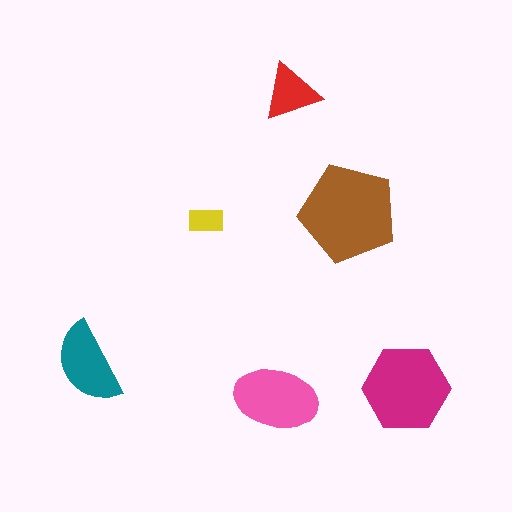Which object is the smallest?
The yellow rectangle.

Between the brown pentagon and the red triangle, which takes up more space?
The brown pentagon.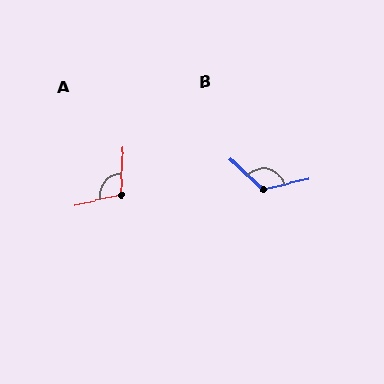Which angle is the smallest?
A, at approximately 105 degrees.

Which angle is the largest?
B, at approximately 124 degrees.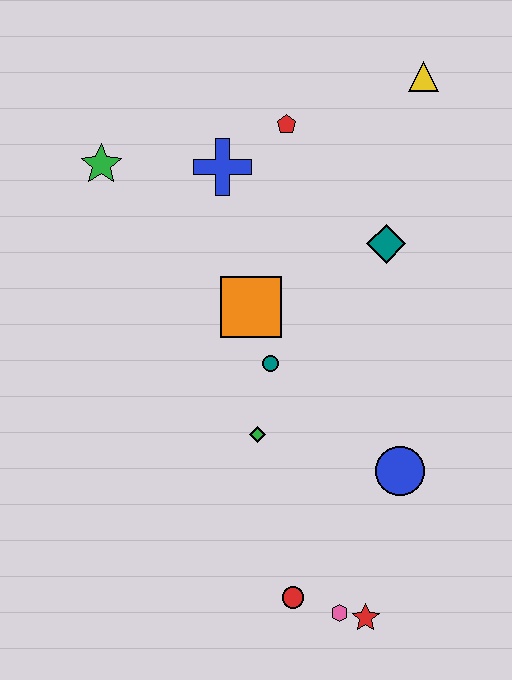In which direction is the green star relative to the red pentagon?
The green star is to the left of the red pentagon.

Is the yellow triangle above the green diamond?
Yes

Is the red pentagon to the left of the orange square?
No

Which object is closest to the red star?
The pink hexagon is closest to the red star.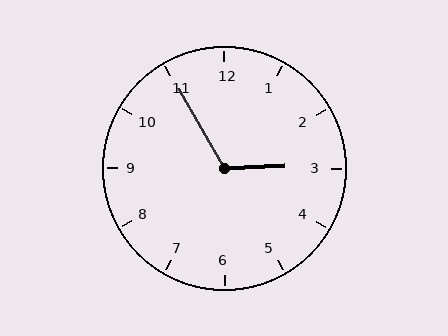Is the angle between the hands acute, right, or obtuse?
It is obtuse.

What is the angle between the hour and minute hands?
Approximately 118 degrees.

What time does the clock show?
2:55.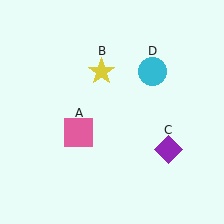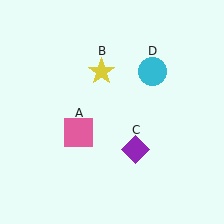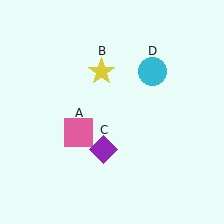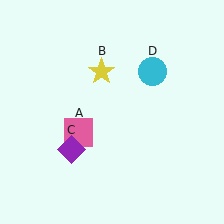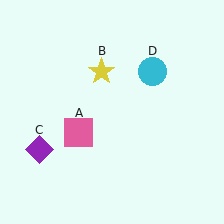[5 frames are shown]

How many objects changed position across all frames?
1 object changed position: purple diamond (object C).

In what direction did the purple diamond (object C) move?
The purple diamond (object C) moved left.